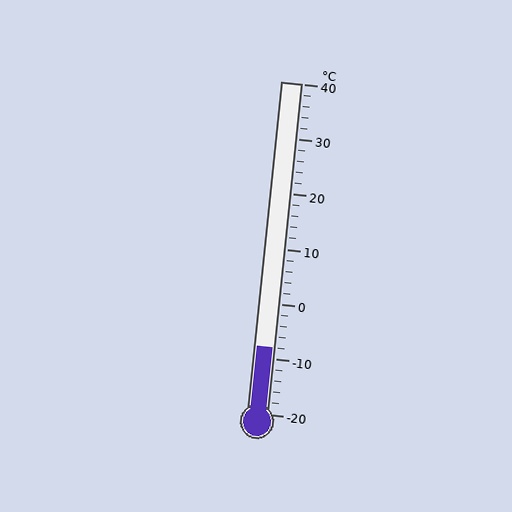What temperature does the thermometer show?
The thermometer shows approximately -8°C.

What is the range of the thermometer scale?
The thermometer scale ranges from -20°C to 40°C.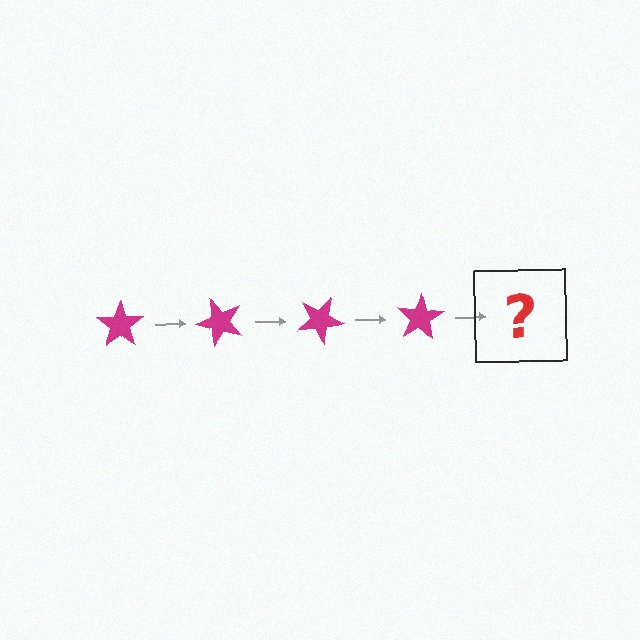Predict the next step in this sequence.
The next step is a magenta star rotated 200 degrees.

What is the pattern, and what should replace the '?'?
The pattern is that the star rotates 50 degrees each step. The '?' should be a magenta star rotated 200 degrees.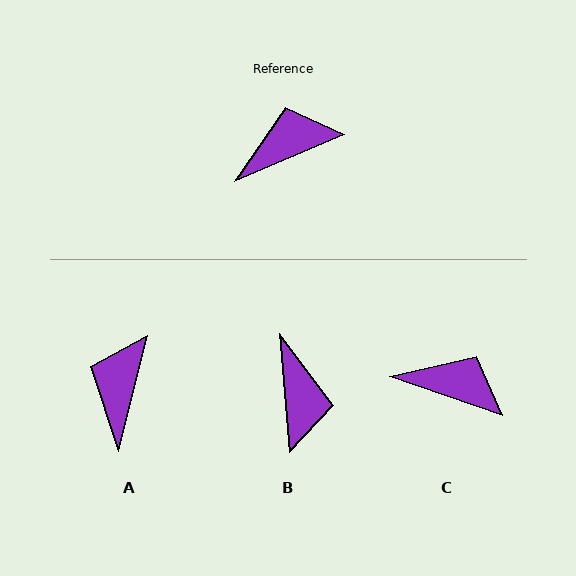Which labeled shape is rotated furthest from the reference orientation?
B, about 109 degrees away.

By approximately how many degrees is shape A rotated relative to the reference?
Approximately 52 degrees counter-clockwise.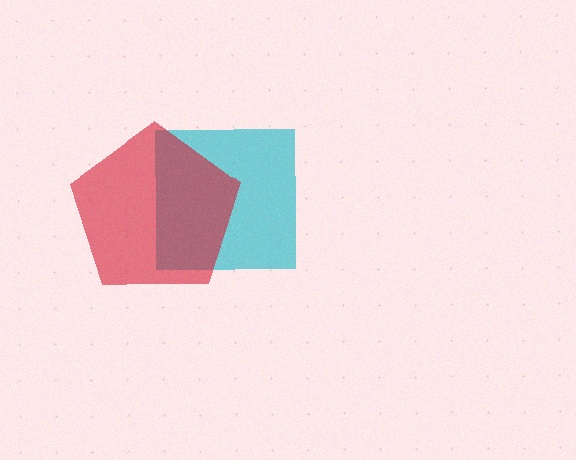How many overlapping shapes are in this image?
There are 2 overlapping shapes in the image.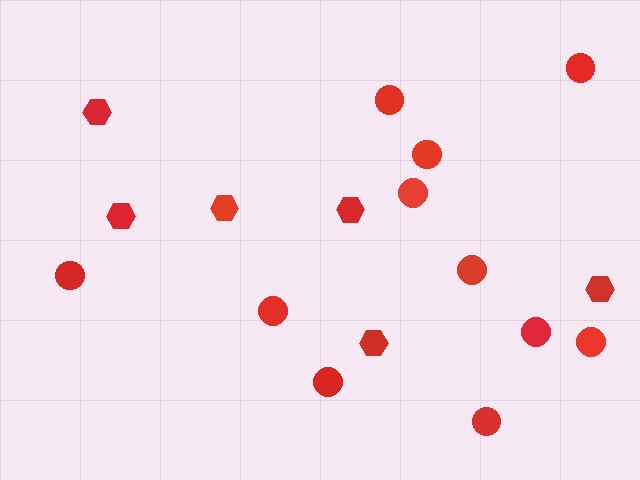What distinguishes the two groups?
There are 2 groups: one group of hexagons (6) and one group of circles (11).